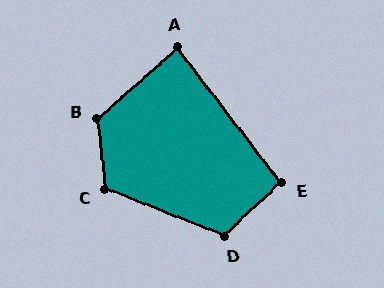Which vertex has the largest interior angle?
B, at approximately 126 degrees.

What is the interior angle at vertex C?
Approximately 118 degrees (obtuse).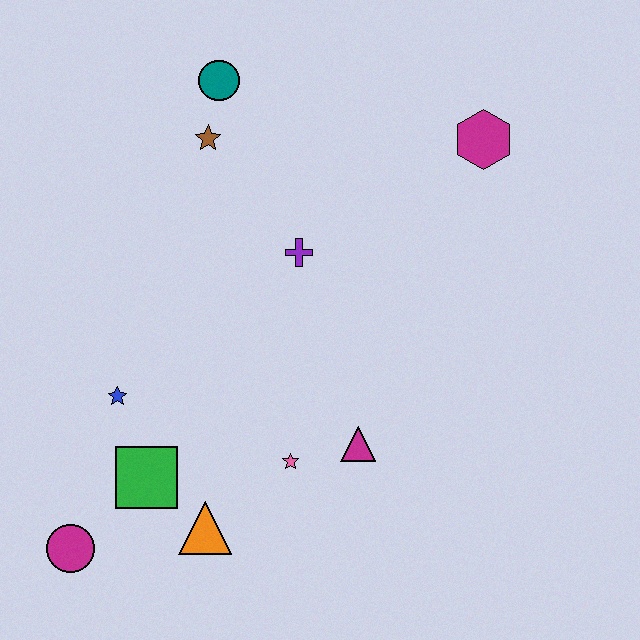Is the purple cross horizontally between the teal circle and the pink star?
No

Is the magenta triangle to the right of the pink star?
Yes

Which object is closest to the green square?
The orange triangle is closest to the green square.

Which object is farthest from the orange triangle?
The magenta hexagon is farthest from the orange triangle.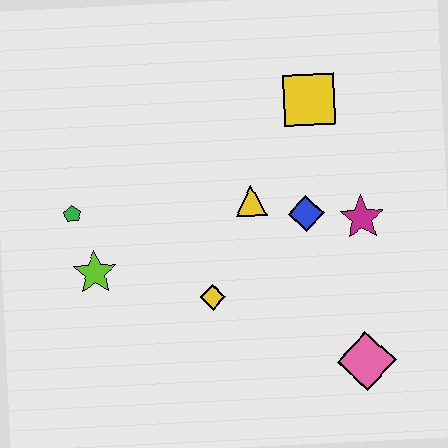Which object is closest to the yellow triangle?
The blue diamond is closest to the yellow triangle.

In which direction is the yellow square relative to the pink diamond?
The yellow square is above the pink diamond.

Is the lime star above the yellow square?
No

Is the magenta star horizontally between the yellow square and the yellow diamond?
No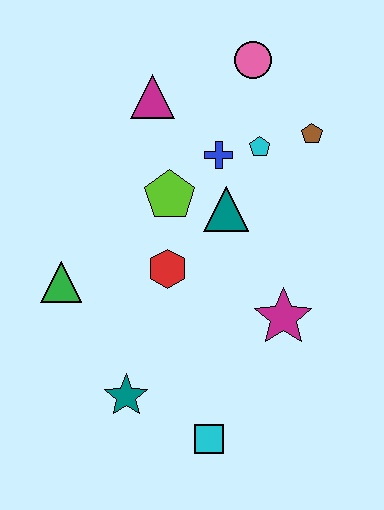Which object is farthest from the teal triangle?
The cyan square is farthest from the teal triangle.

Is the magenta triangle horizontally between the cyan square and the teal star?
Yes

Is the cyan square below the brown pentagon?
Yes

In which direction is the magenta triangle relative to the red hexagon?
The magenta triangle is above the red hexagon.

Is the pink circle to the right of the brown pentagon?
No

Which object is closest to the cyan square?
The teal star is closest to the cyan square.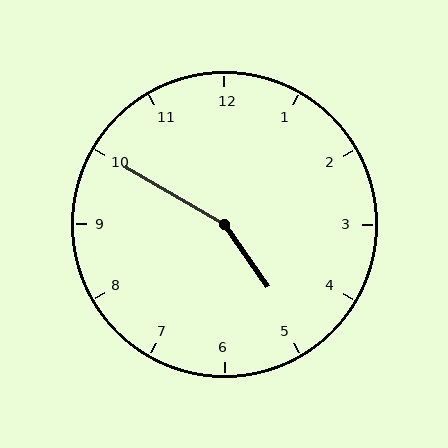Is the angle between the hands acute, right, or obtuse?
It is obtuse.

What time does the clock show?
4:50.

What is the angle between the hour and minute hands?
Approximately 155 degrees.